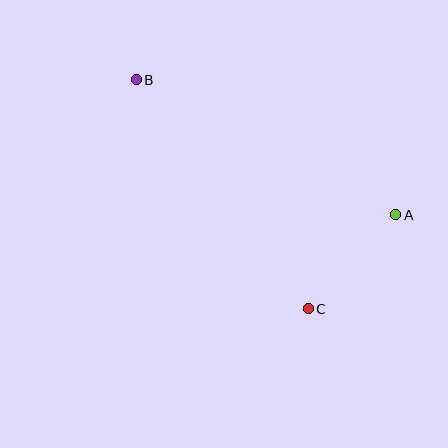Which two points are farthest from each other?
Points A and B are farthest from each other.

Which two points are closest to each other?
Points A and C are closest to each other.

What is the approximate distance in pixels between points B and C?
The distance between B and C is approximately 286 pixels.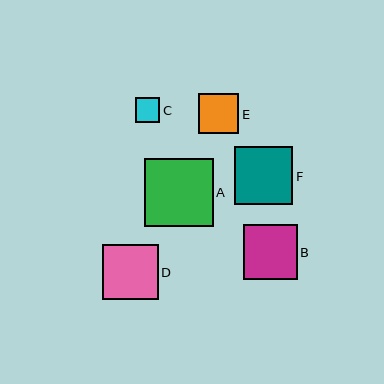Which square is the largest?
Square A is the largest with a size of approximately 68 pixels.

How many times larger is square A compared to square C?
Square A is approximately 2.8 times the size of square C.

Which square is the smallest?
Square C is the smallest with a size of approximately 24 pixels.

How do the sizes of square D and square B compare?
Square D and square B are approximately the same size.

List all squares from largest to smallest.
From largest to smallest: A, F, D, B, E, C.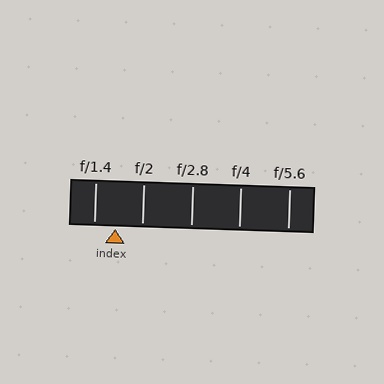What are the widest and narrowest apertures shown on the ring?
The widest aperture shown is f/1.4 and the narrowest is f/5.6.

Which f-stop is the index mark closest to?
The index mark is closest to f/1.4.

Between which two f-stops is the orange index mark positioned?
The index mark is between f/1.4 and f/2.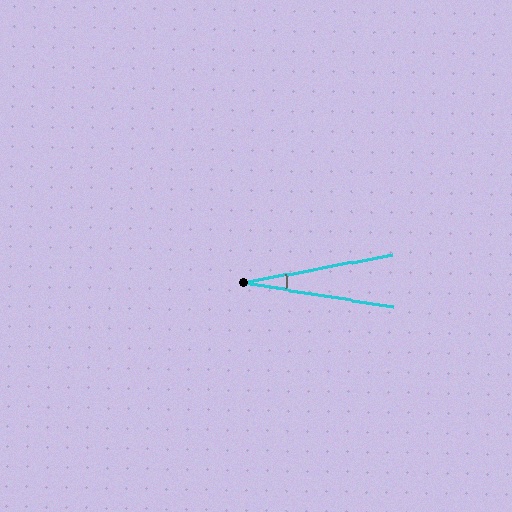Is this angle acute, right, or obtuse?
It is acute.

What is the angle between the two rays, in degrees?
Approximately 20 degrees.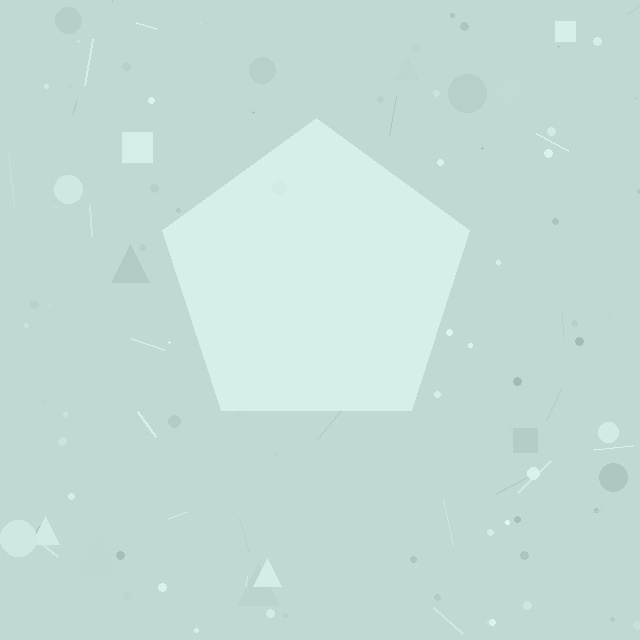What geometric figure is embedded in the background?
A pentagon is embedded in the background.